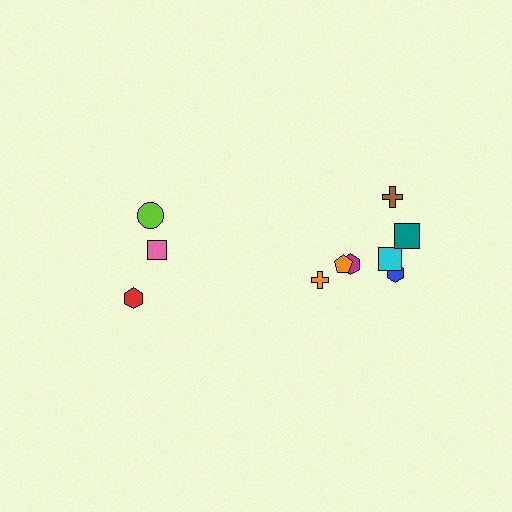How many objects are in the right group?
There are 7 objects.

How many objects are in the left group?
There are 3 objects.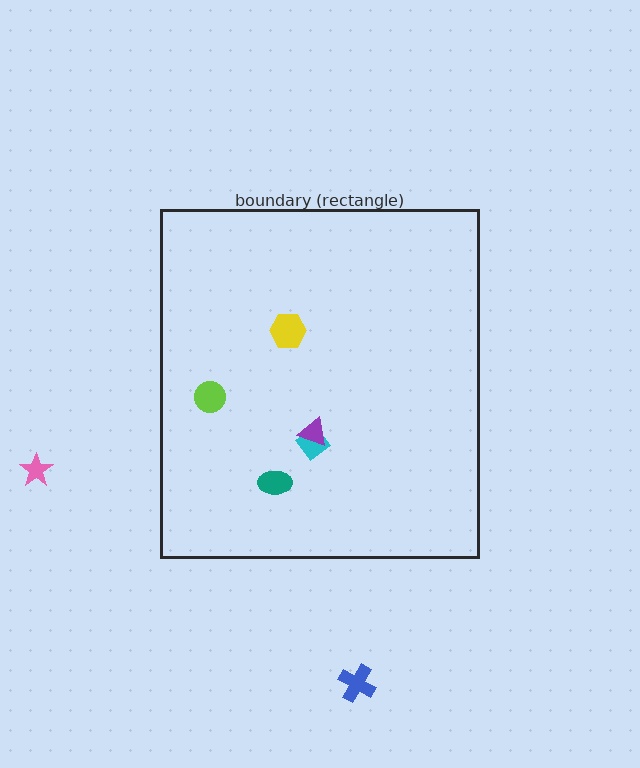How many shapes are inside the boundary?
5 inside, 2 outside.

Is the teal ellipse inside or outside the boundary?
Inside.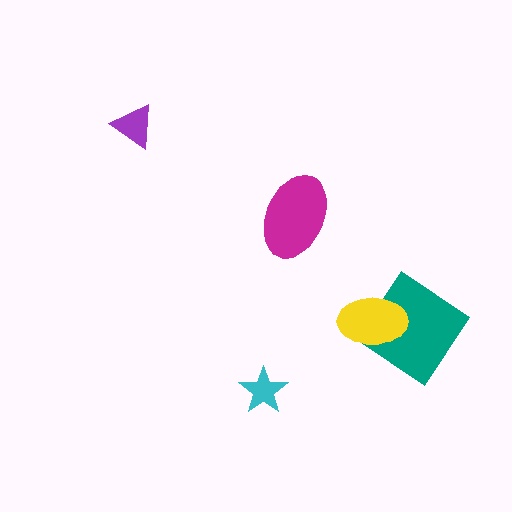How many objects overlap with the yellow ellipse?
1 object overlaps with the yellow ellipse.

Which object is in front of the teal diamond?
The yellow ellipse is in front of the teal diamond.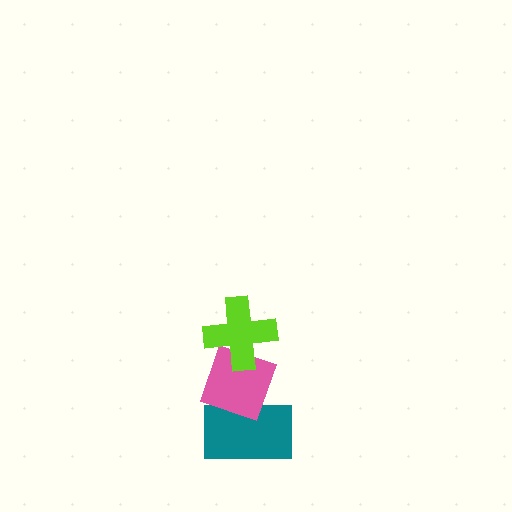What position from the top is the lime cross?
The lime cross is 1st from the top.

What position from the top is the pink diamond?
The pink diamond is 2nd from the top.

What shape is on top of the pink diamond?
The lime cross is on top of the pink diamond.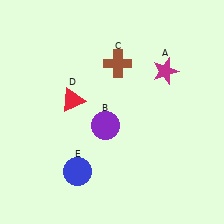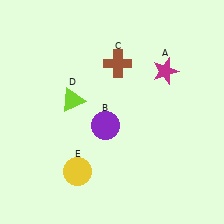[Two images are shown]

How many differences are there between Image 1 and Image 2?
There are 2 differences between the two images.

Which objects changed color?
D changed from red to lime. E changed from blue to yellow.